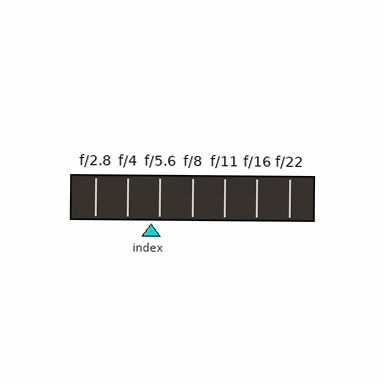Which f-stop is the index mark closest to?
The index mark is closest to f/5.6.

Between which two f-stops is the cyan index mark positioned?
The index mark is between f/4 and f/5.6.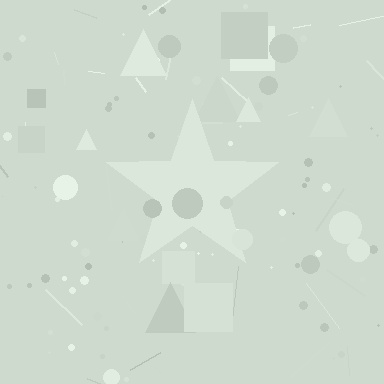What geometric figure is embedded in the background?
A star is embedded in the background.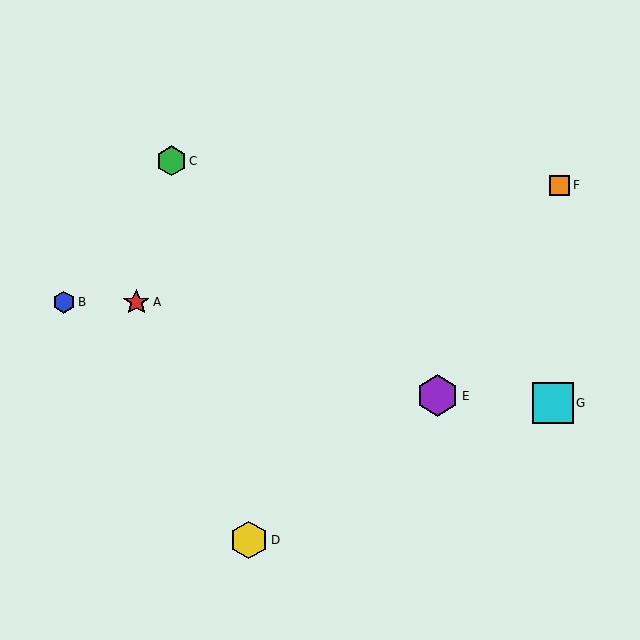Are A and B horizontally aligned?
Yes, both are at y≈302.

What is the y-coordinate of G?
Object G is at y≈403.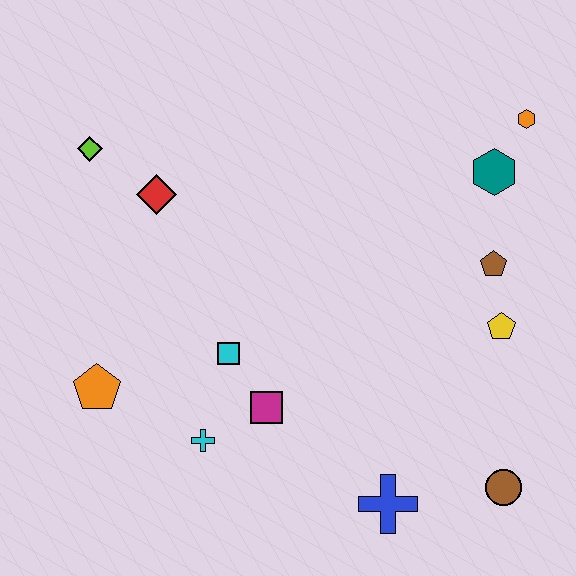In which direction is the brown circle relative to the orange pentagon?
The brown circle is to the right of the orange pentagon.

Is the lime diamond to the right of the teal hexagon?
No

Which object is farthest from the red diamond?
The brown circle is farthest from the red diamond.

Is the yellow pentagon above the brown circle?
Yes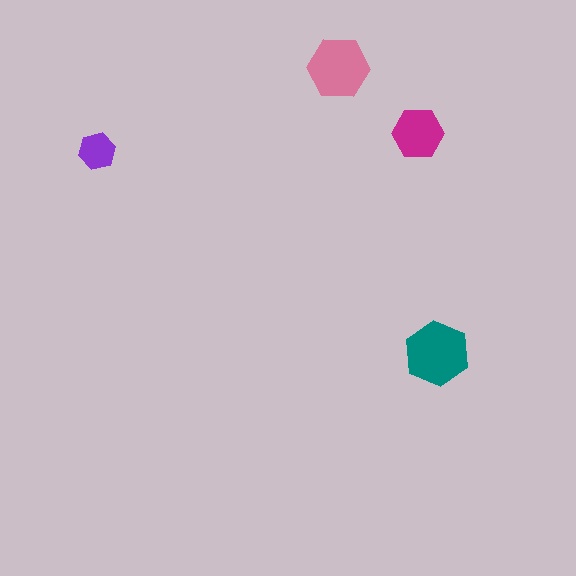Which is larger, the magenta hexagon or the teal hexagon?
The teal one.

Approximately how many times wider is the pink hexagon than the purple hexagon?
About 1.5 times wider.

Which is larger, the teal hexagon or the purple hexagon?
The teal one.